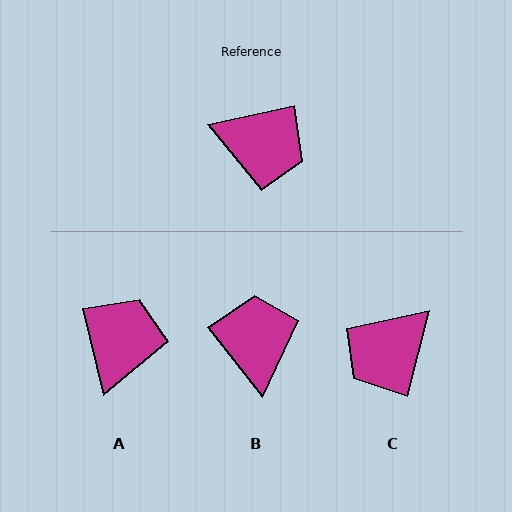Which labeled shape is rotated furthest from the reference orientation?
C, about 117 degrees away.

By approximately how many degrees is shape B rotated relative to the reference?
Approximately 116 degrees counter-clockwise.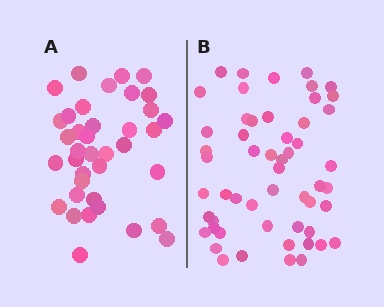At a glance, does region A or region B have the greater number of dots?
Region B (the right region) has more dots.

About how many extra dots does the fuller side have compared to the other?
Region B has approximately 15 more dots than region A.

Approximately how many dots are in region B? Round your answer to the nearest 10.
About 50 dots. (The exact count is 54, which rounds to 50.)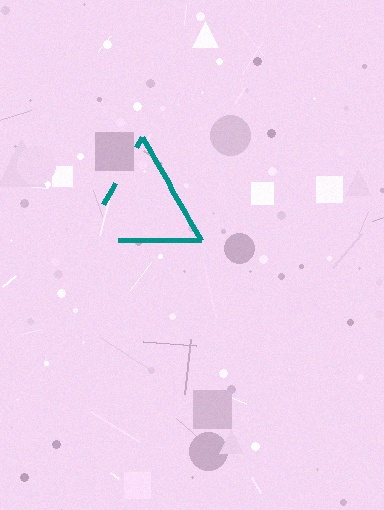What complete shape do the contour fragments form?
The contour fragments form a triangle.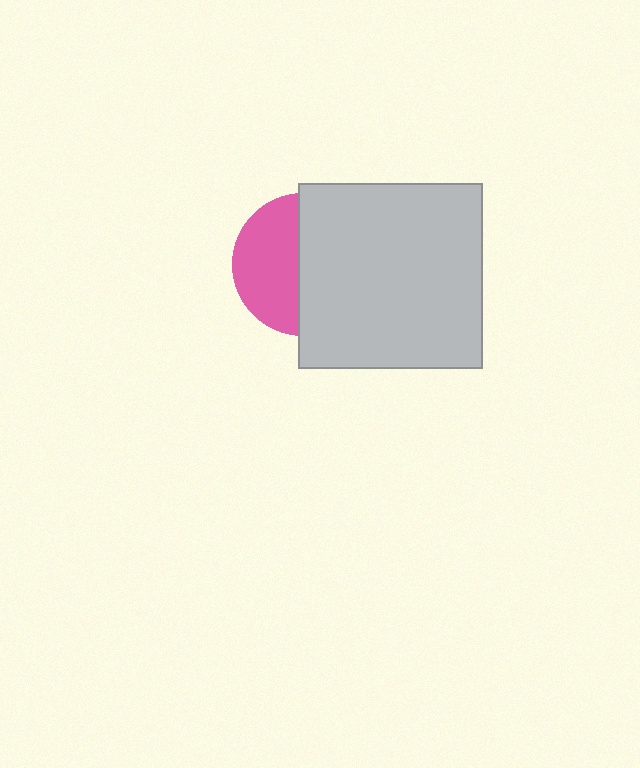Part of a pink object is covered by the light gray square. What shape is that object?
It is a circle.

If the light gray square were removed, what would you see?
You would see the complete pink circle.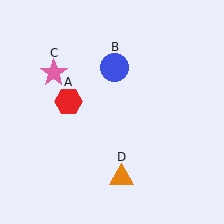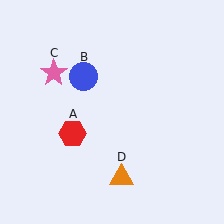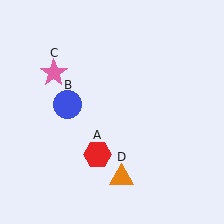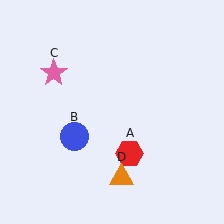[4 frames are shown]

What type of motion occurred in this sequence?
The red hexagon (object A), blue circle (object B) rotated counterclockwise around the center of the scene.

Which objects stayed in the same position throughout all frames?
Pink star (object C) and orange triangle (object D) remained stationary.